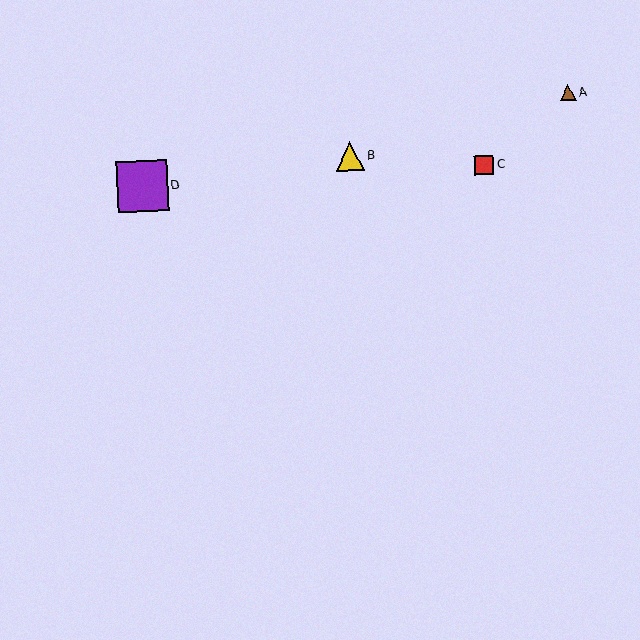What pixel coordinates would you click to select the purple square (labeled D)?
Click at (142, 186) to select the purple square D.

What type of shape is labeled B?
Shape B is a yellow triangle.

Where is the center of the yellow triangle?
The center of the yellow triangle is at (350, 156).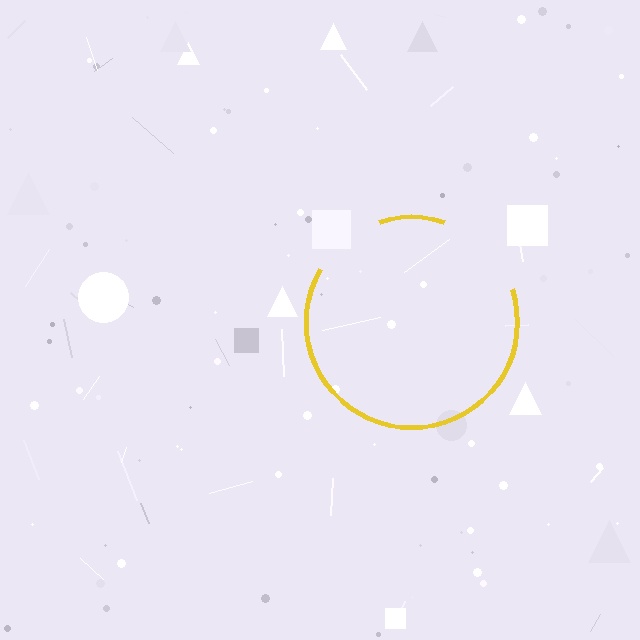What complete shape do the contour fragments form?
The contour fragments form a circle.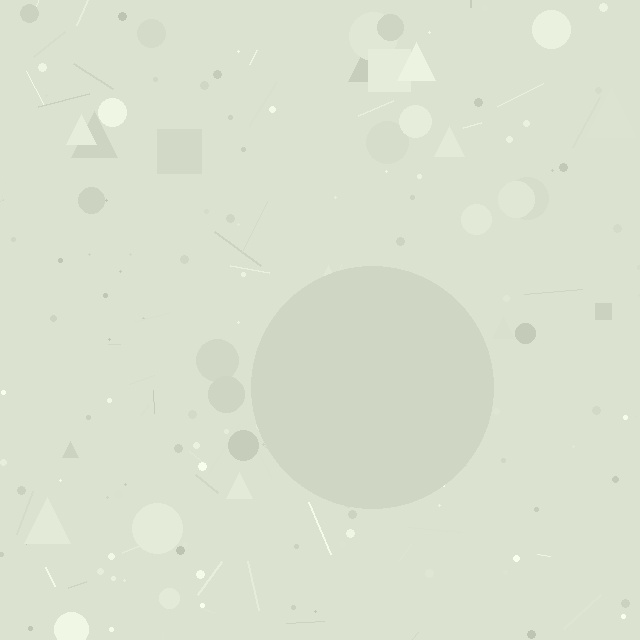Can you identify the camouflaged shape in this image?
The camouflaged shape is a circle.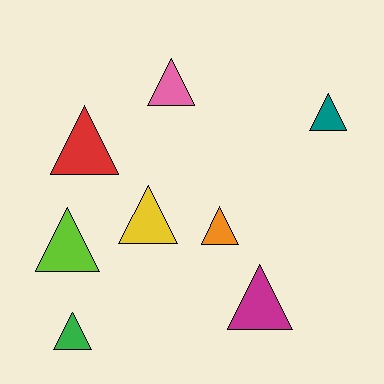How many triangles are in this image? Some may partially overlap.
There are 8 triangles.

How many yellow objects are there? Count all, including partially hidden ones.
There is 1 yellow object.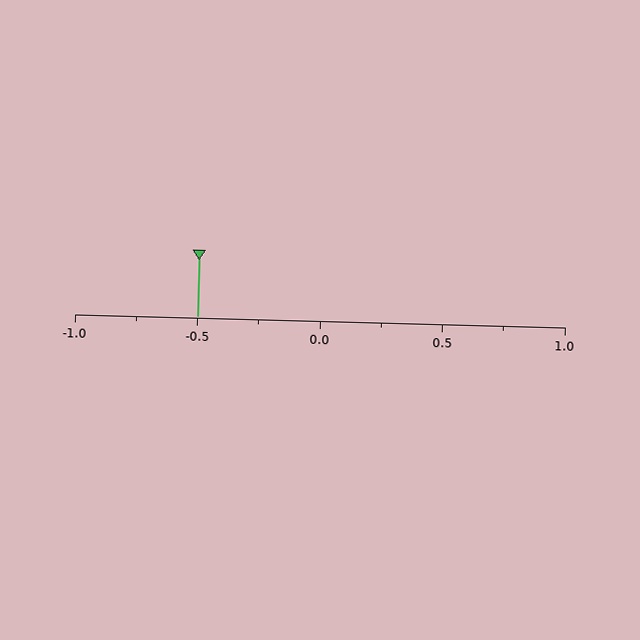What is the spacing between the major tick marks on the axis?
The major ticks are spaced 0.5 apart.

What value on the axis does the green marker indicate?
The marker indicates approximately -0.5.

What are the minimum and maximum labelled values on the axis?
The axis runs from -1.0 to 1.0.